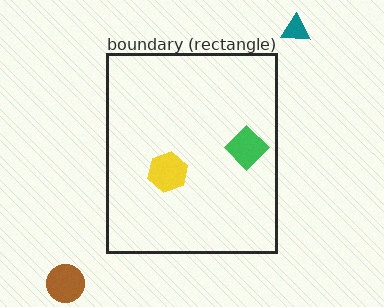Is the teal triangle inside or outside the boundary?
Outside.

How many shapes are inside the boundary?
2 inside, 2 outside.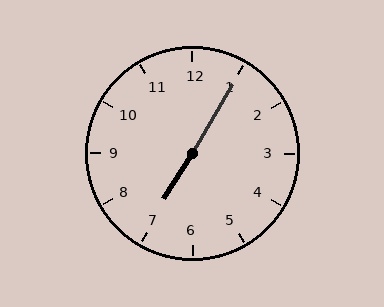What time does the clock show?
7:05.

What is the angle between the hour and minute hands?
Approximately 178 degrees.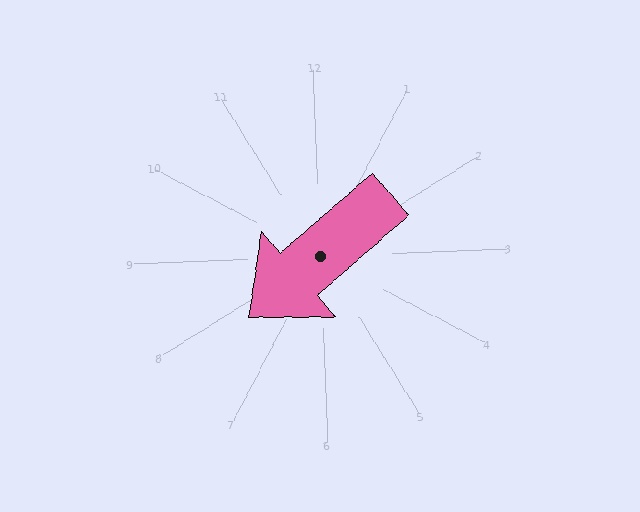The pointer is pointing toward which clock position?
Roughly 8 o'clock.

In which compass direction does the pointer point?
Southwest.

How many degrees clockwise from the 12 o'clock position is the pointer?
Approximately 231 degrees.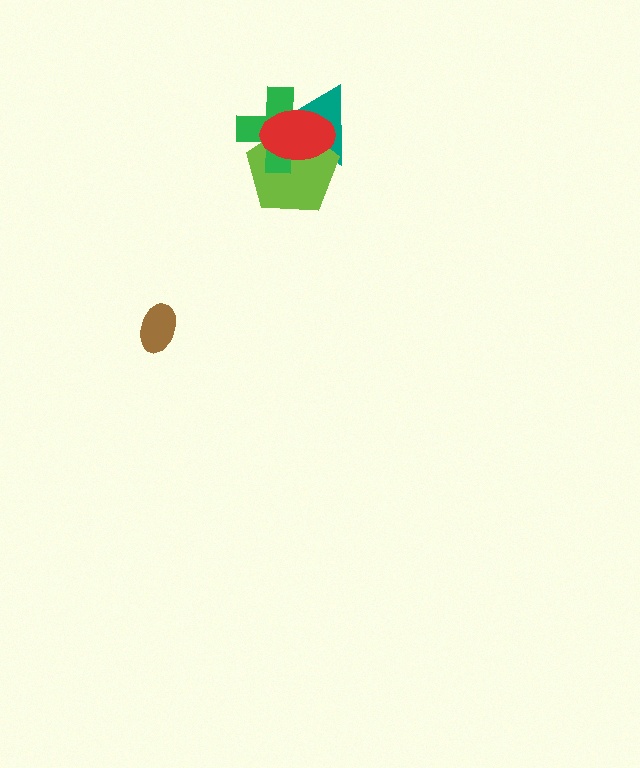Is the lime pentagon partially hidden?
Yes, it is partially covered by another shape.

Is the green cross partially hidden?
Yes, it is partially covered by another shape.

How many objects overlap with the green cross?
3 objects overlap with the green cross.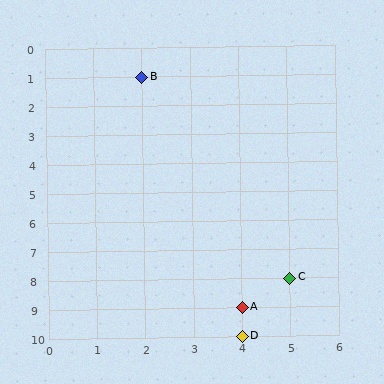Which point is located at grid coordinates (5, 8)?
Point C is at (5, 8).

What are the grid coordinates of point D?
Point D is at grid coordinates (4, 10).